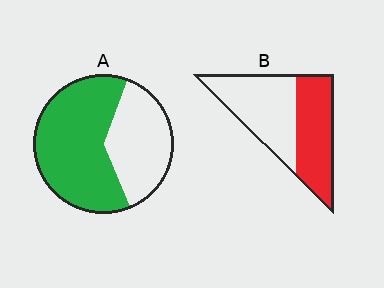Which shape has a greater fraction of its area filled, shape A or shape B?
Shape A.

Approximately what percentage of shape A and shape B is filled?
A is approximately 60% and B is approximately 45%.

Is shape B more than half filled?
Roughly half.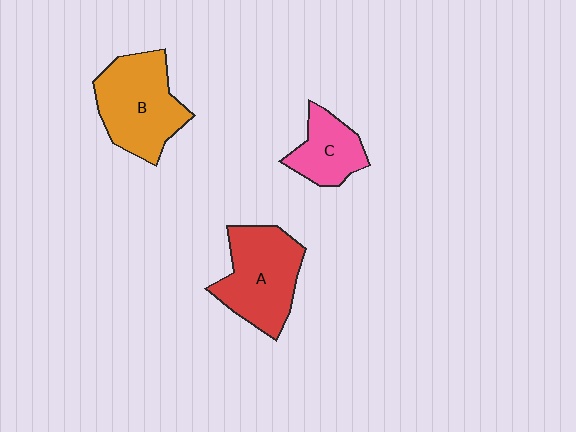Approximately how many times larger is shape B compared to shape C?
Approximately 1.7 times.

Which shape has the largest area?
Shape B (orange).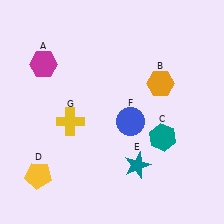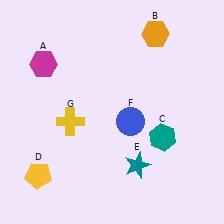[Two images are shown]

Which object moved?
The orange hexagon (B) moved up.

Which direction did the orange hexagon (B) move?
The orange hexagon (B) moved up.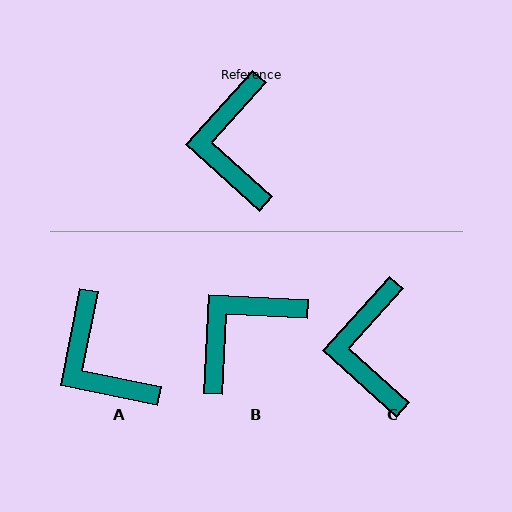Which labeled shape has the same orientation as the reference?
C.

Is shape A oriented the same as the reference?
No, it is off by about 31 degrees.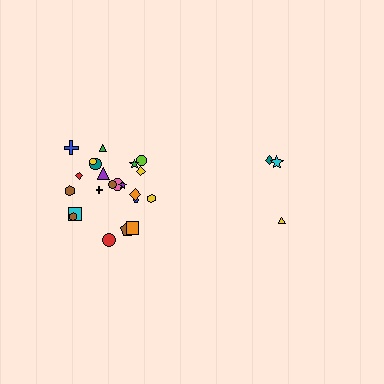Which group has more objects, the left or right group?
The left group.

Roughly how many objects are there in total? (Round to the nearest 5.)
Roughly 25 objects in total.